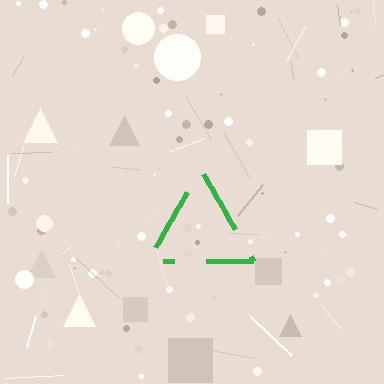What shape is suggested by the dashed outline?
The dashed outline suggests a triangle.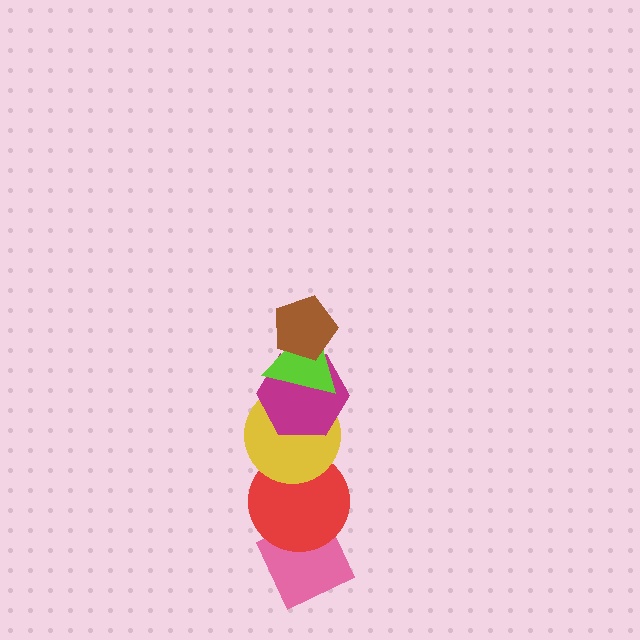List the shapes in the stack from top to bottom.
From top to bottom: the brown pentagon, the lime triangle, the magenta hexagon, the yellow circle, the red circle, the pink diamond.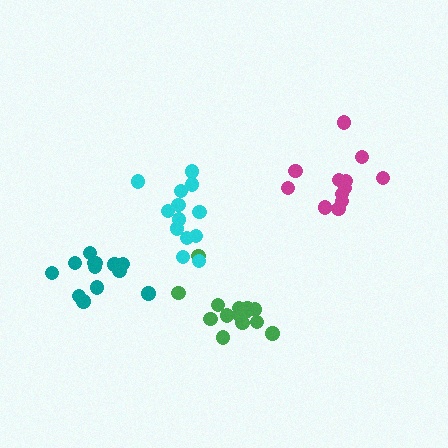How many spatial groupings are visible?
There are 4 spatial groupings.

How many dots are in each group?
Group 1: 14 dots, Group 2: 13 dots, Group 3: 12 dots, Group 4: 13 dots (52 total).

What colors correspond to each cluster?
The clusters are colored: green, cyan, magenta, teal.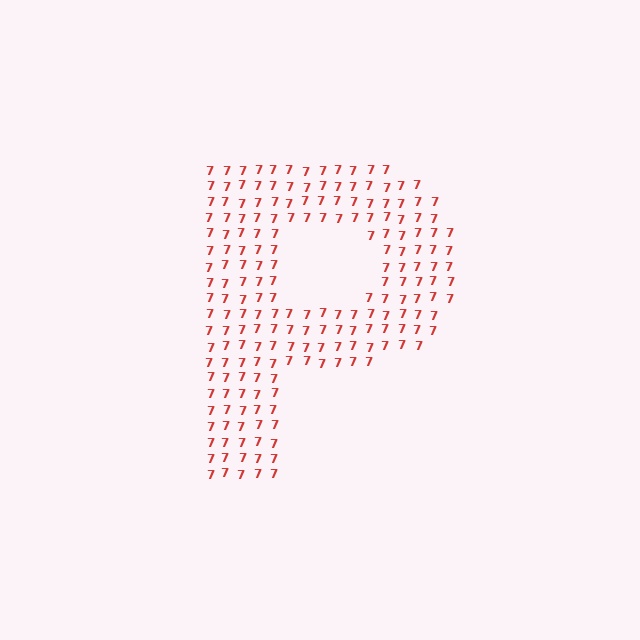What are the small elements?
The small elements are digit 7's.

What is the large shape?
The large shape is the letter P.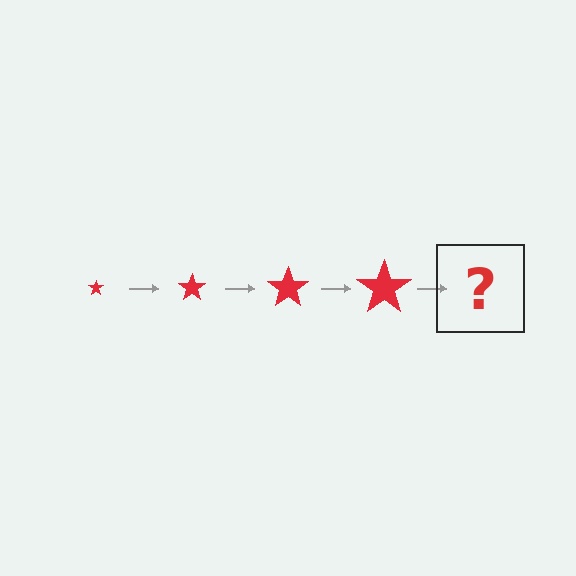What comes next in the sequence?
The next element should be a red star, larger than the previous one.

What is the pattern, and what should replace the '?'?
The pattern is that the star gets progressively larger each step. The '?' should be a red star, larger than the previous one.